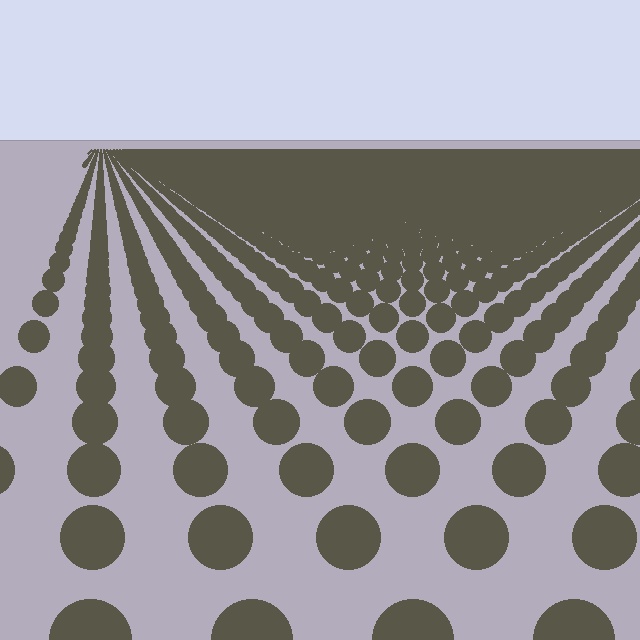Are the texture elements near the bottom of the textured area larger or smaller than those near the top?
Larger. Near the bottom, elements are closer to the viewer and appear at a bigger on-screen size.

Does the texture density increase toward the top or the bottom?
Density increases toward the top.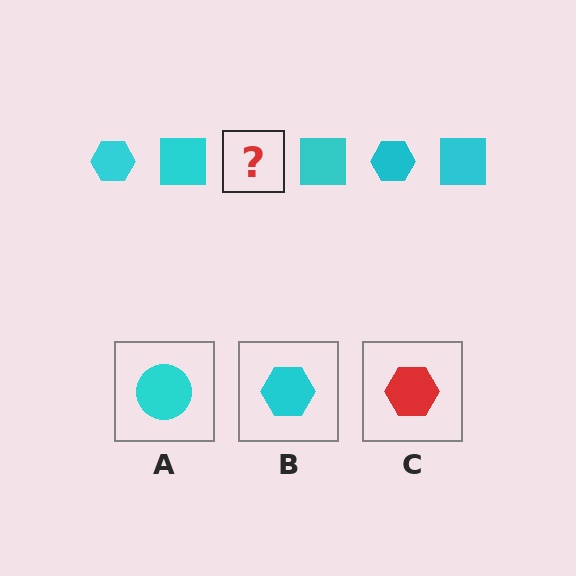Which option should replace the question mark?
Option B.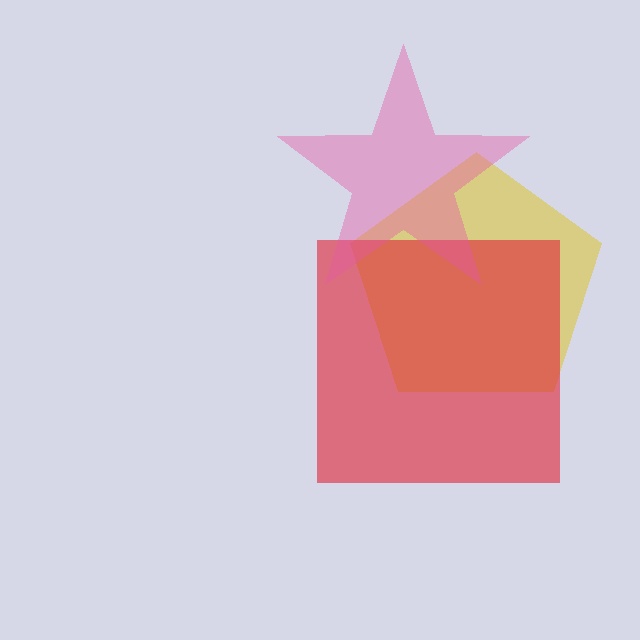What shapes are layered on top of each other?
The layered shapes are: a yellow pentagon, a red square, a pink star.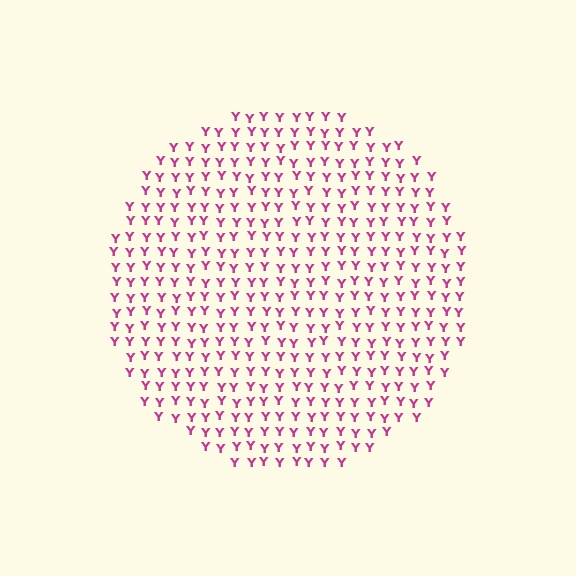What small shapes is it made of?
It is made of small letter Y's.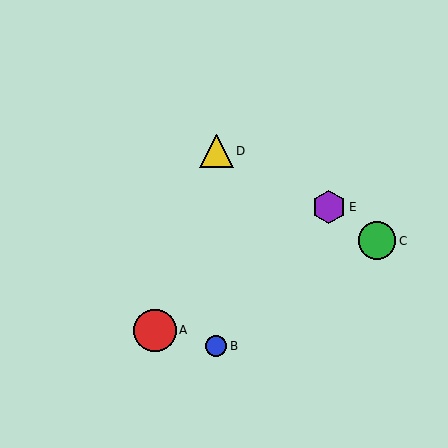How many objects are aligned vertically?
2 objects (B, D) are aligned vertically.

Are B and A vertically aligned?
No, B is at x≈216 and A is at x≈155.